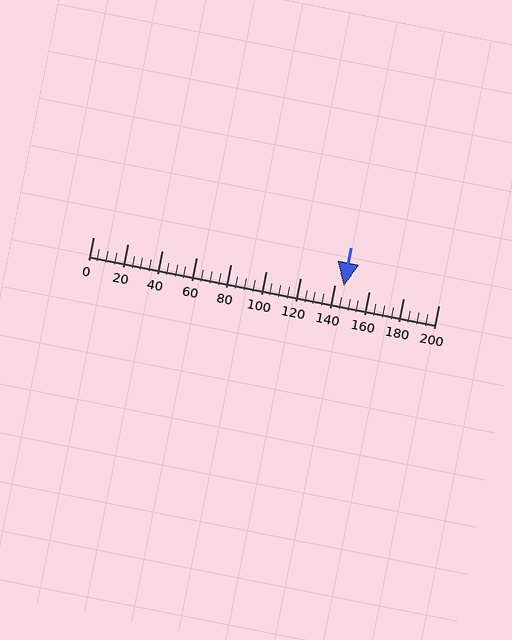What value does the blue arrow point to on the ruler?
The blue arrow points to approximately 145.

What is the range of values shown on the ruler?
The ruler shows values from 0 to 200.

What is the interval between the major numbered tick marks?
The major tick marks are spaced 20 units apart.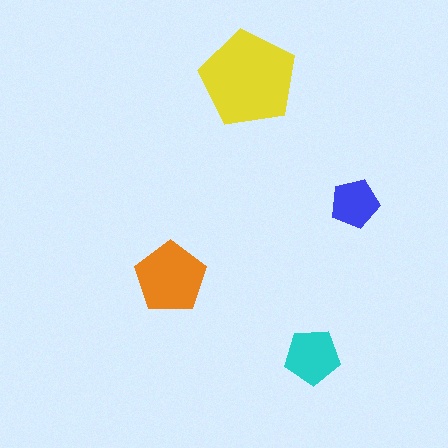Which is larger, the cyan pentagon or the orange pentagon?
The orange one.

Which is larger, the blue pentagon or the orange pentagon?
The orange one.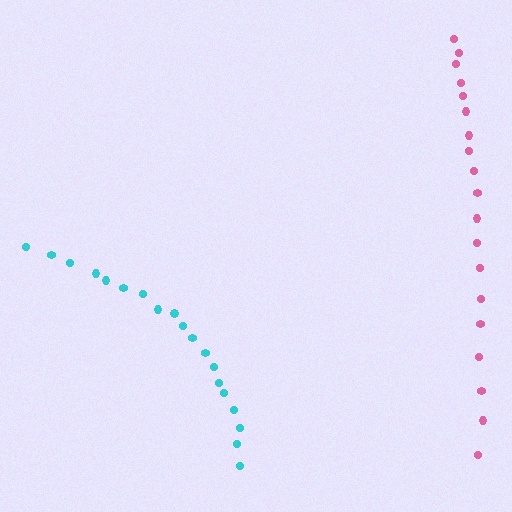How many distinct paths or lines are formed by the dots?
There are 2 distinct paths.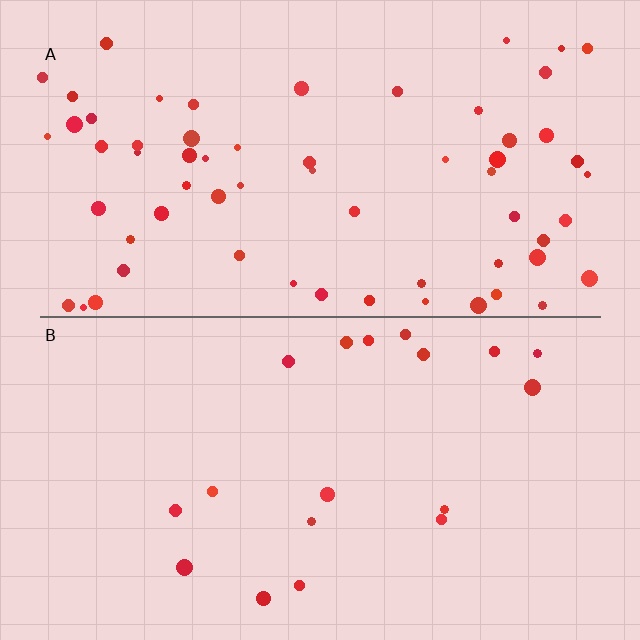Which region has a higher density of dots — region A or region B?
A (the top).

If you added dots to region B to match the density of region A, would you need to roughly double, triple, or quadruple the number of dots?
Approximately triple.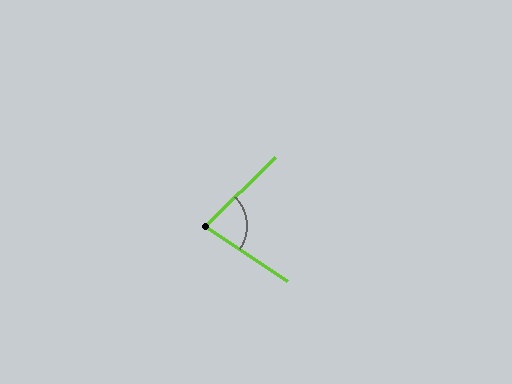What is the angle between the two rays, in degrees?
Approximately 79 degrees.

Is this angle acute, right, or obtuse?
It is acute.